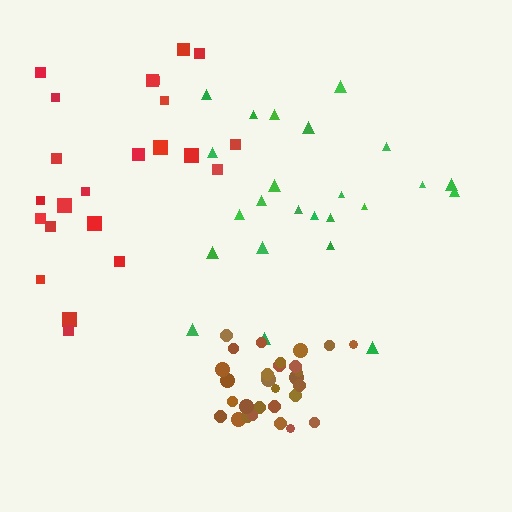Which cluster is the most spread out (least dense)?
Red.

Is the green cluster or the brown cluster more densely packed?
Brown.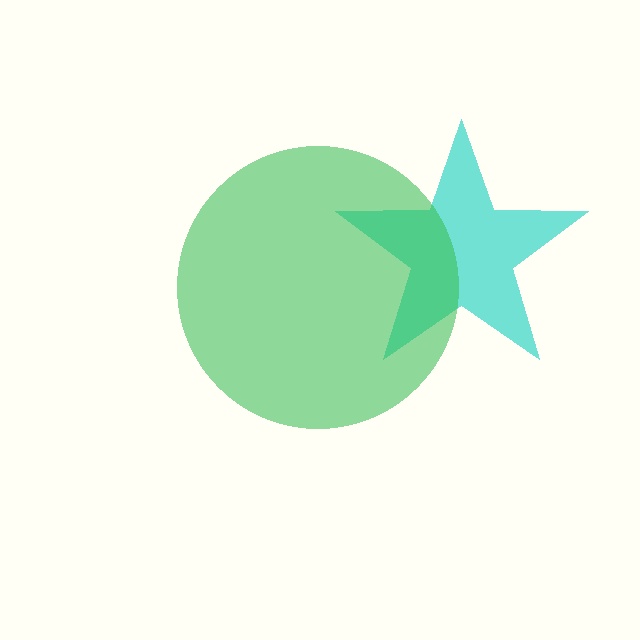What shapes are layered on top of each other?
The layered shapes are: a cyan star, a green circle.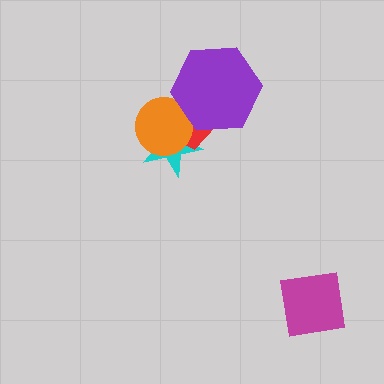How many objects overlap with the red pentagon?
3 objects overlap with the red pentagon.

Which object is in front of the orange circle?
The purple hexagon is in front of the orange circle.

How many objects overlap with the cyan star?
2 objects overlap with the cyan star.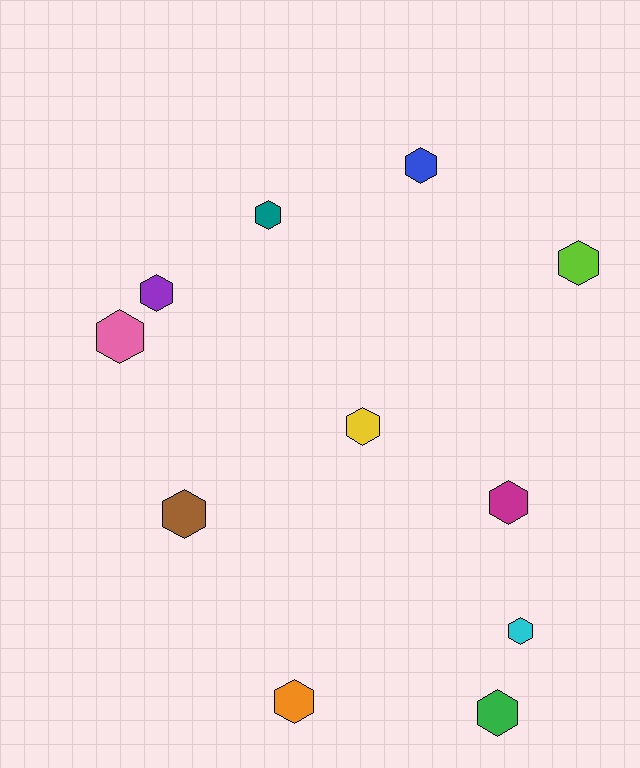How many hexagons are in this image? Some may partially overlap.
There are 11 hexagons.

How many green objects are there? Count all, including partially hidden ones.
There is 1 green object.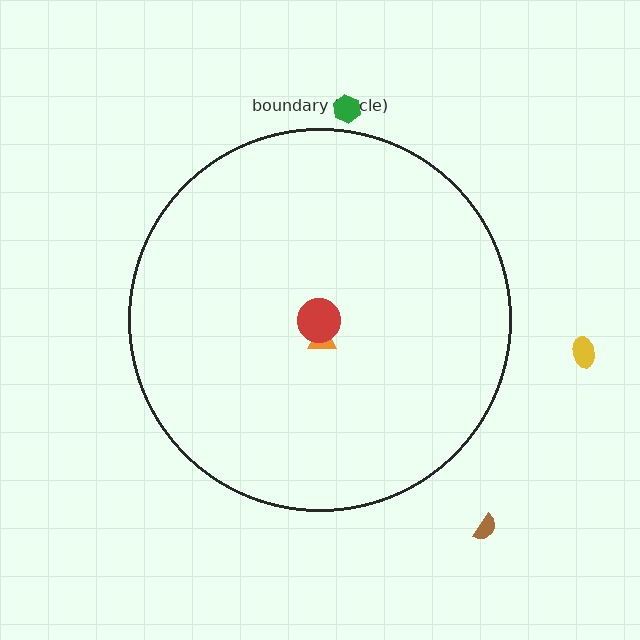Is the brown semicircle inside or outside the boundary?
Outside.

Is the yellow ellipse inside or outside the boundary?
Outside.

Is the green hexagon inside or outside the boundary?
Outside.